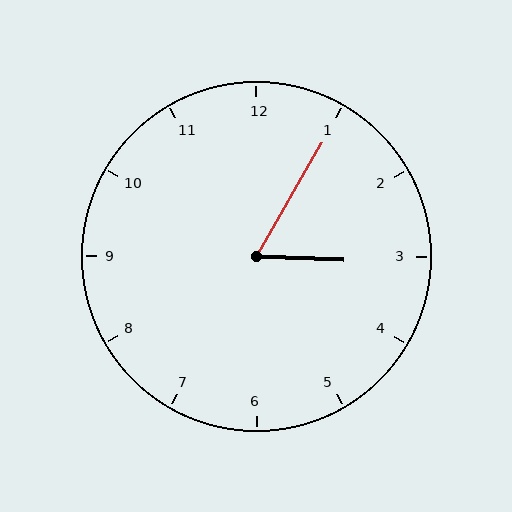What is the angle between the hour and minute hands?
Approximately 62 degrees.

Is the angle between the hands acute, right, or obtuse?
It is acute.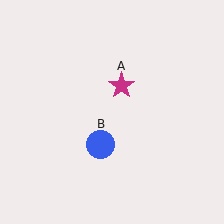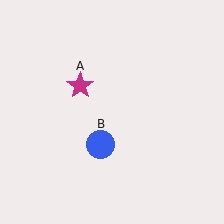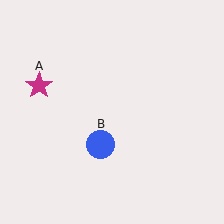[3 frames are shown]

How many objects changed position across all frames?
1 object changed position: magenta star (object A).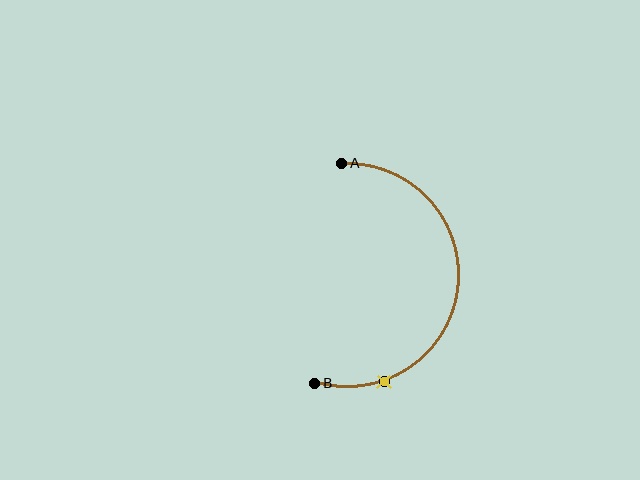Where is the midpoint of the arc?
The arc midpoint is the point on the curve farthest from the straight line joining A and B. It sits to the right of that line.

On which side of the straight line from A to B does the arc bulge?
The arc bulges to the right of the straight line connecting A and B.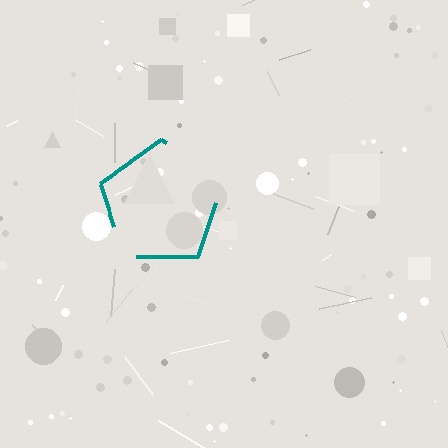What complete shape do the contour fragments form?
The contour fragments form a pentagon.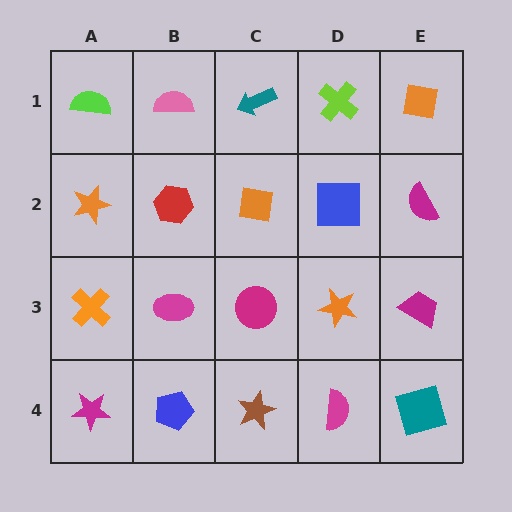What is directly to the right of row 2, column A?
A red hexagon.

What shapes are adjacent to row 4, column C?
A magenta circle (row 3, column C), a blue pentagon (row 4, column B), a magenta semicircle (row 4, column D).